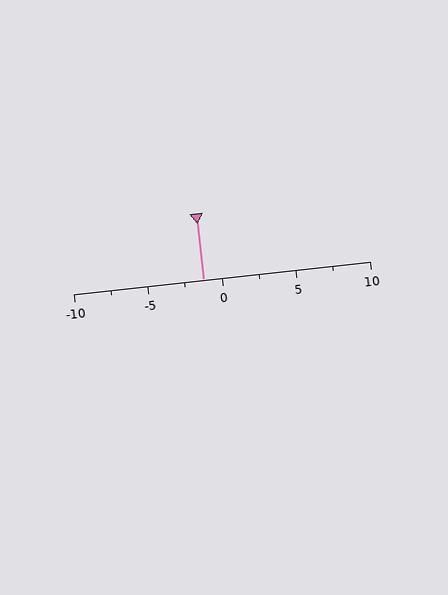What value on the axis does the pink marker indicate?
The marker indicates approximately -1.2.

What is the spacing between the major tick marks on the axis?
The major ticks are spaced 5 apart.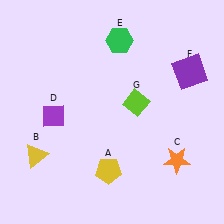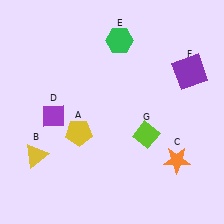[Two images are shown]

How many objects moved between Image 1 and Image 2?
2 objects moved between the two images.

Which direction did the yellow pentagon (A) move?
The yellow pentagon (A) moved up.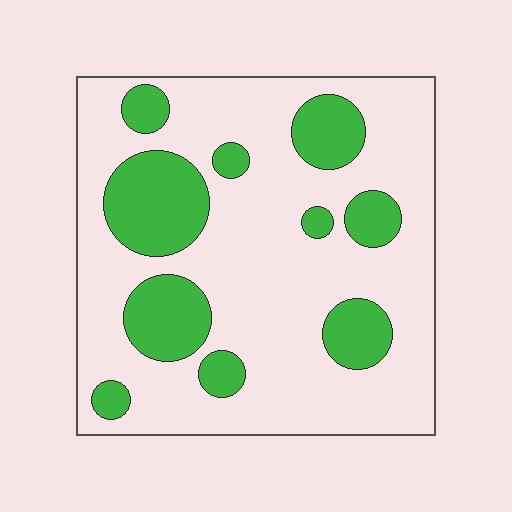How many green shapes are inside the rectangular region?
10.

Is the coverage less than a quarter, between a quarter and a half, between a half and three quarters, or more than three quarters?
Between a quarter and a half.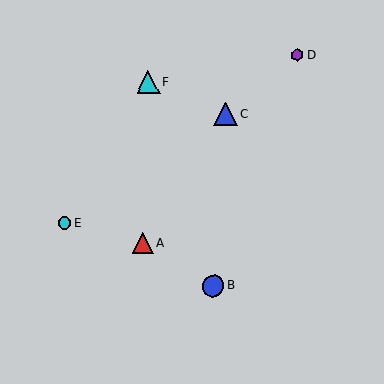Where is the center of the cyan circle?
The center of the cyan circle is at (64, 223).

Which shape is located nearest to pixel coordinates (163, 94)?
The cyan triangle (labeled F) at (148, 82) is nearest to that location.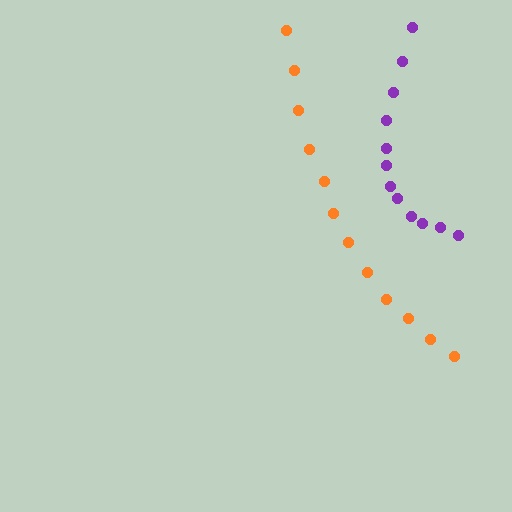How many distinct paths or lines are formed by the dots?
There are 2 distinct paths.